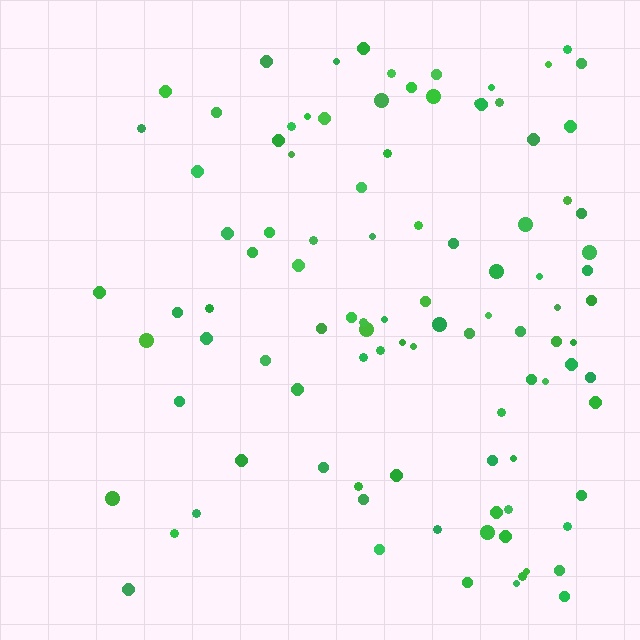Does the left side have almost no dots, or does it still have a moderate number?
Still a moderate number, just noticeably fewer than the right.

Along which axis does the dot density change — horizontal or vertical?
Horizontal.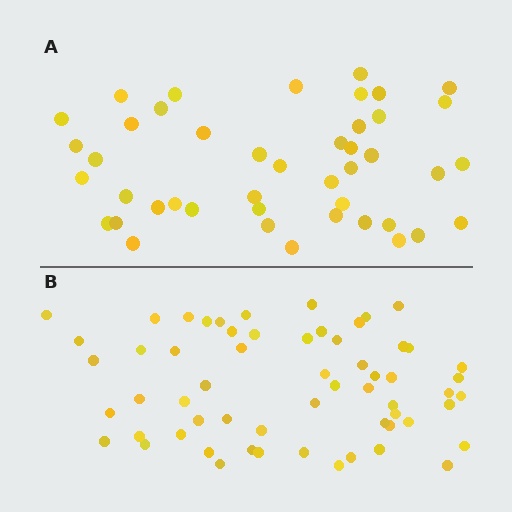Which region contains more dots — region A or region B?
Region B (the bottom region) has more dots.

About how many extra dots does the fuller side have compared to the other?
Region B has approximately 15 more dots than region A.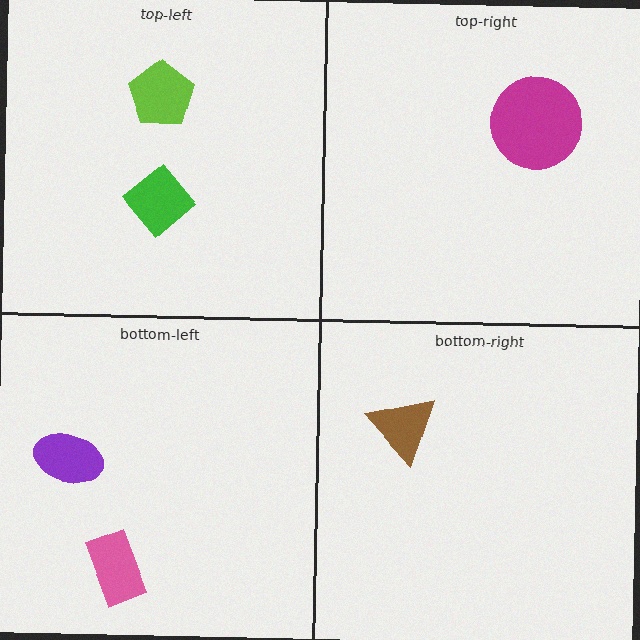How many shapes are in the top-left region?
2.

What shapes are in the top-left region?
The green diamond, the lime pentagon.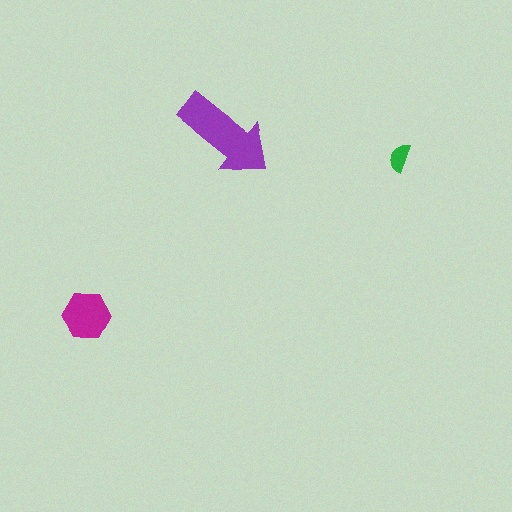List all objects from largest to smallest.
The purple arrow, the magenta hexagon, the green semicircle.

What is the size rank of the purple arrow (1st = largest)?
1st.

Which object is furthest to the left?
The magenta hexagon is leftmost.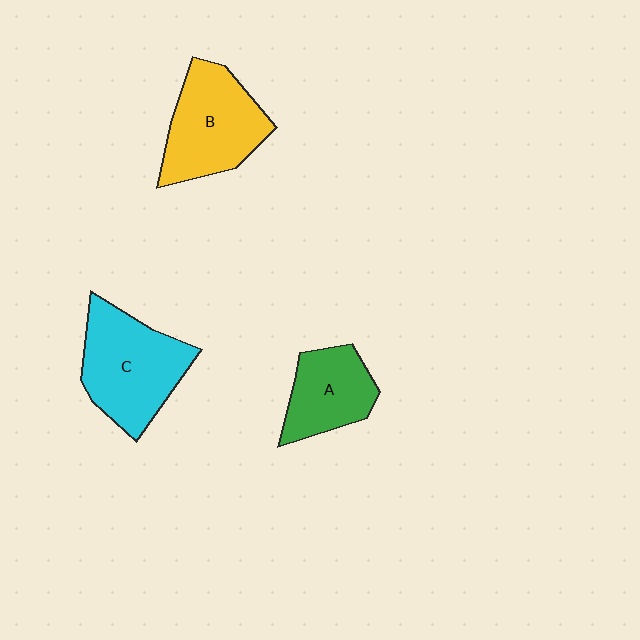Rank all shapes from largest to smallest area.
From largest to smallest: C (cyan), B (yellow), A (green).